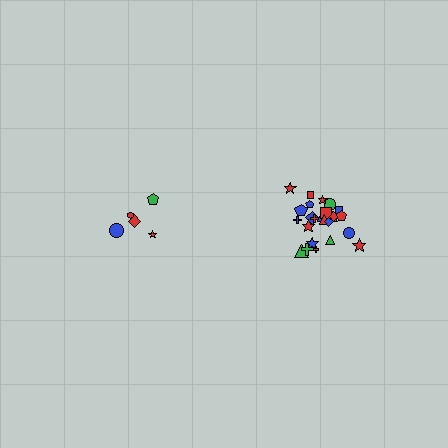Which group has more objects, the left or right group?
The right group.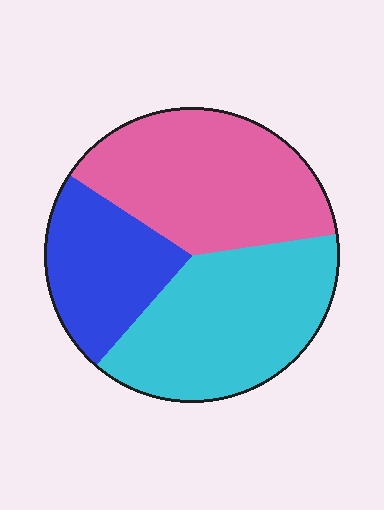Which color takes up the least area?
Blue, at roughly 25%.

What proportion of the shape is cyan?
Cyan takes up between a quarter and a half of the shape.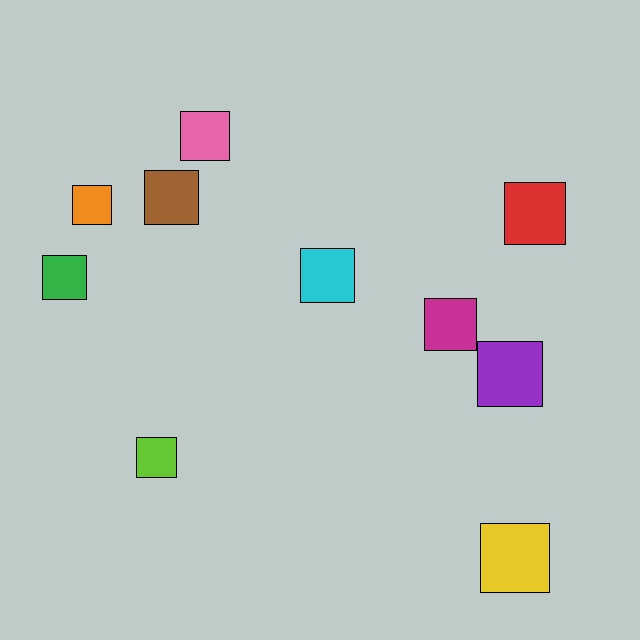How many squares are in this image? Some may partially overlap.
There are 10 squares.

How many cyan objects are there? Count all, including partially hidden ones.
There is 1 cyan object.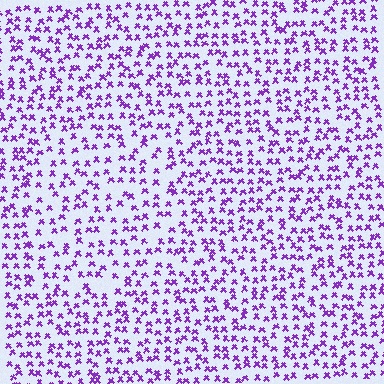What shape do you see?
I see a rectangle.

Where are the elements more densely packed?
The elements are more densely packed outside the rectangle boundary.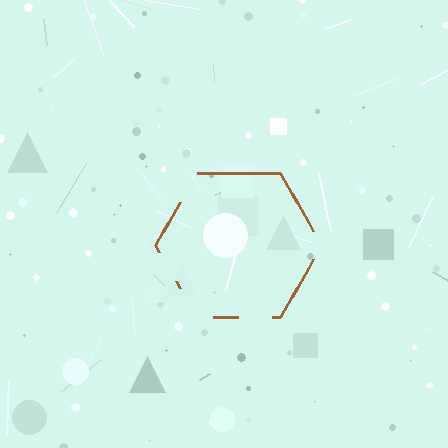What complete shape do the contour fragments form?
The contour fragments form a hexagon.